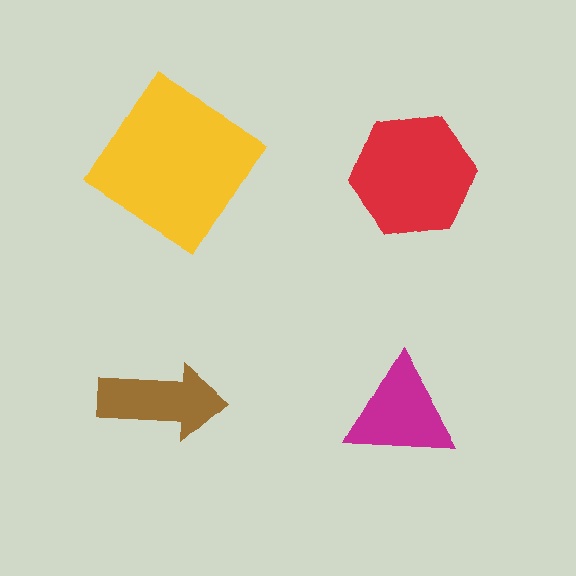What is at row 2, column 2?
A magenta triangle.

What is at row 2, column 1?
A brown arrow.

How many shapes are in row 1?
2 shapes.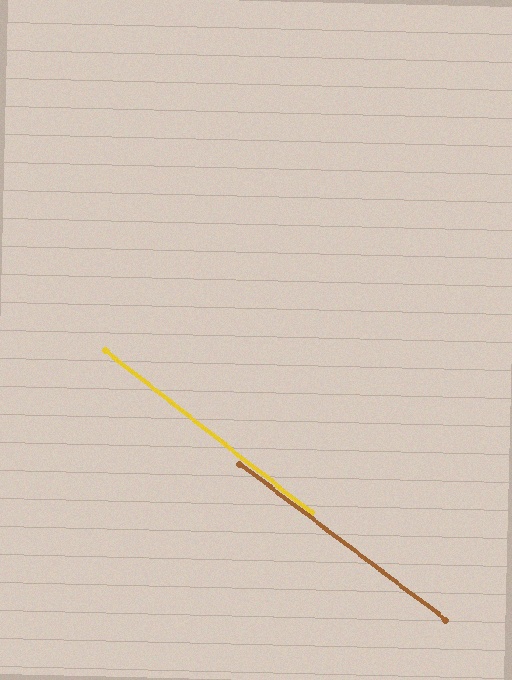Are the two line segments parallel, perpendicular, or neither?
Parallel — their directions differ by only 1.2°.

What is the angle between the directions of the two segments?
Approximately 1 degree.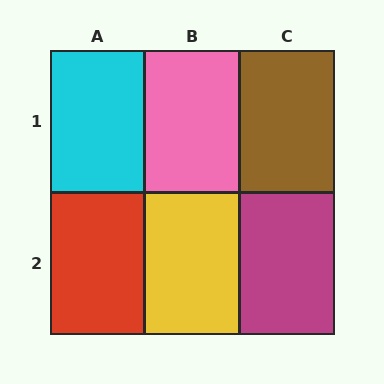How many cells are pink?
1 cell is pink.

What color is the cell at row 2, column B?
Yellow.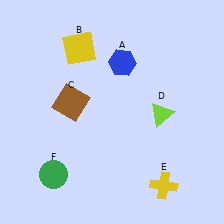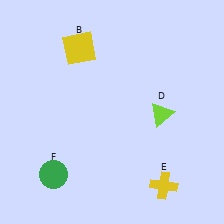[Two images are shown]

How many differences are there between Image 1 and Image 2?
There are 2 differences between the two images.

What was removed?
The brown square (C), the blue hexagon (A) were removed in Image 2.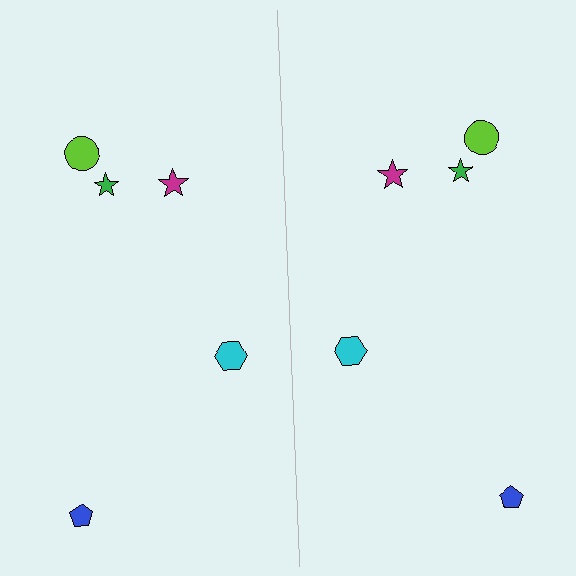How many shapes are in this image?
There are 10 shapes in this image.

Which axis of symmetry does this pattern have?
The pattern has a vertical axis of symmetry running through the center of the image.